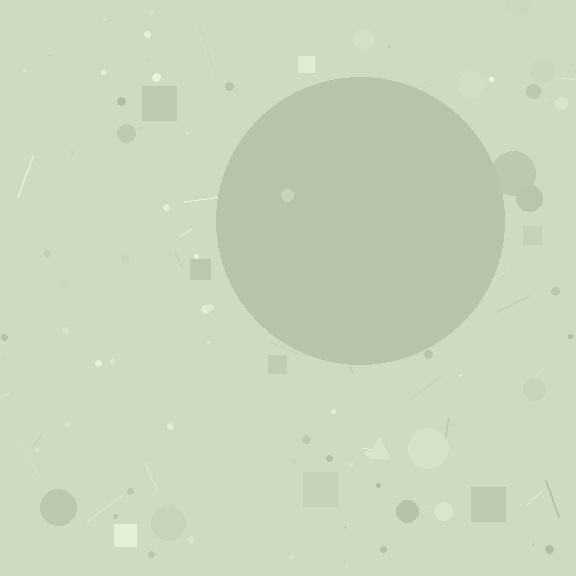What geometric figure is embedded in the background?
A circle is embedded in the background.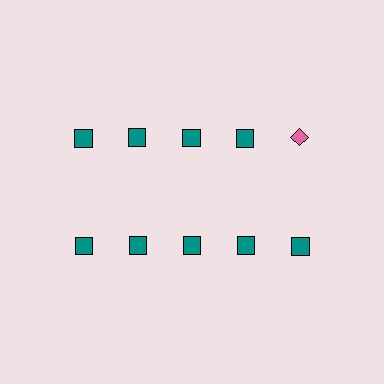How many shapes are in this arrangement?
There are 10 shapes arranged in a grid pattern.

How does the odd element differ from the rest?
It differs in both color (pink instead of teal) and shape (diamond instead of square).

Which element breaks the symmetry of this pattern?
The pink diamond in the top row, rightmost column breaks the symmetry. All other shapes are teal squares.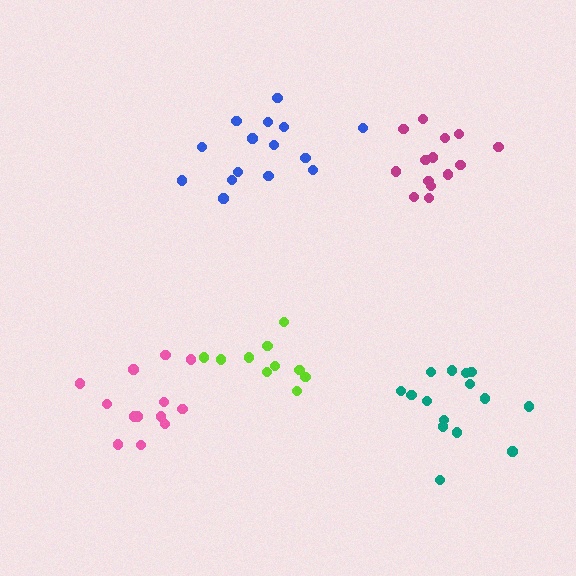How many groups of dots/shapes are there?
There are 5 groups.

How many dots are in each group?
Group 1: 15 dots, Group 2: 10 dots, Group 3: 13 dots, Group 4: 14 dots, Group 5: 15 dots (67 total).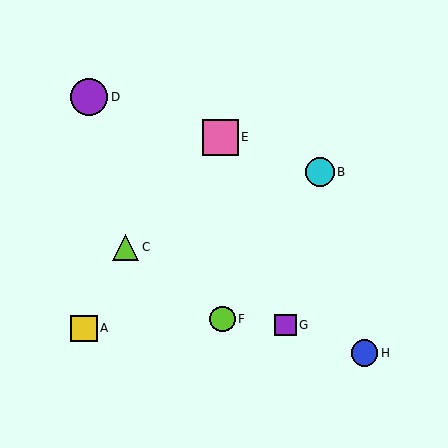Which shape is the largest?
The purple circle (labeled D) is the largest.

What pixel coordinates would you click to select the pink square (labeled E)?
Click at (221, 137) to select the pink square E.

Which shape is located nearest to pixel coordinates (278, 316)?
The purple square (labeled G) at (285, 325) is nearest to that location.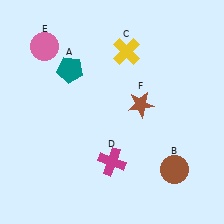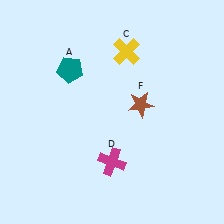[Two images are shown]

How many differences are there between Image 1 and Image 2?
There are 2 differences between the two images.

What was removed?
The brown circle (B), the pink circle (E) were removed in Image 2.